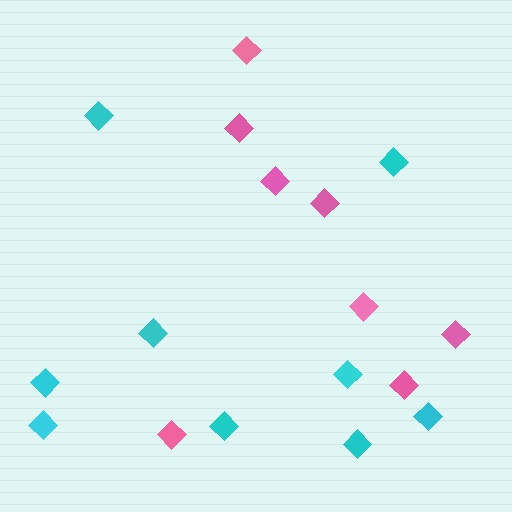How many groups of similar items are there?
There are 2 groups: one group of pink diamonds (8) and one group of cyan diamonds (9).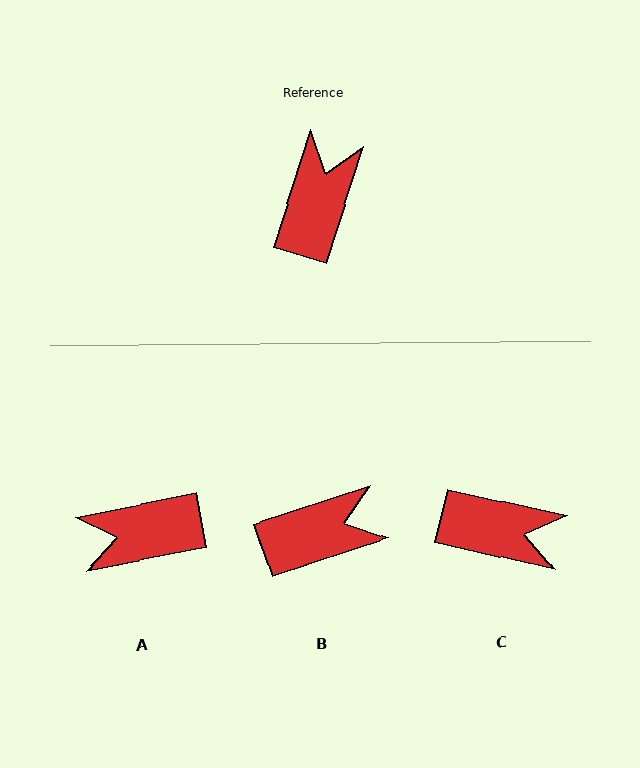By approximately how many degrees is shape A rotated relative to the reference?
Approximately 119 degrees counter-clockwise.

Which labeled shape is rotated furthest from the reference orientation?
A, about 119 degrees away.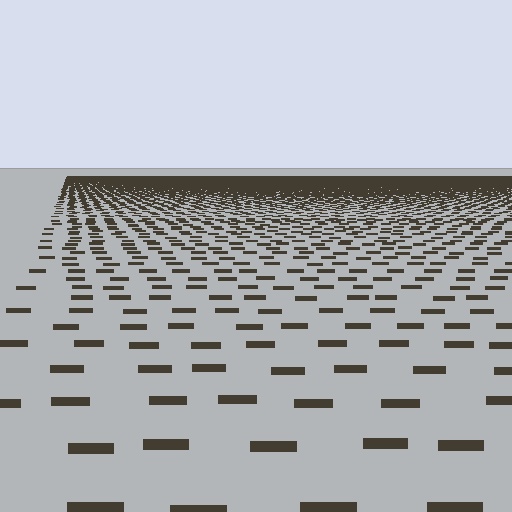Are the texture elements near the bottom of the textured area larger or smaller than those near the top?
Larger. Near the bottom, elements are closer to the viewer and appear at a bigger on-screen size.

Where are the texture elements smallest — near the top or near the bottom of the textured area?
Near the top.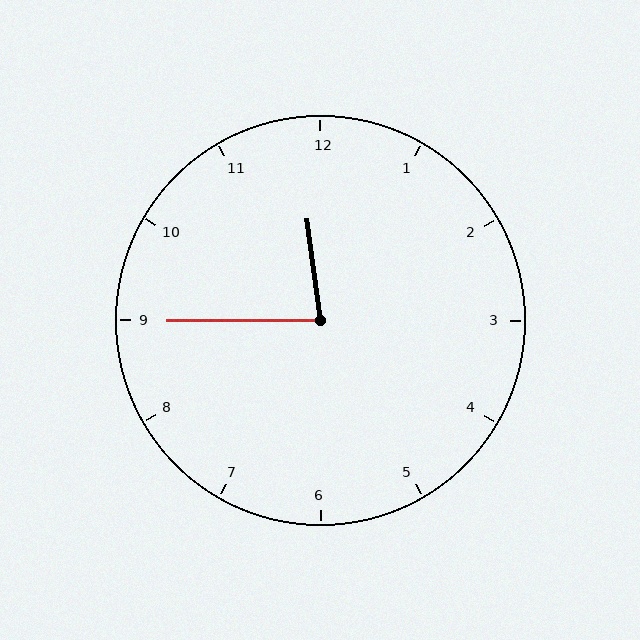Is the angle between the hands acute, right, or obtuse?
It is acute.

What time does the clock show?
11:45.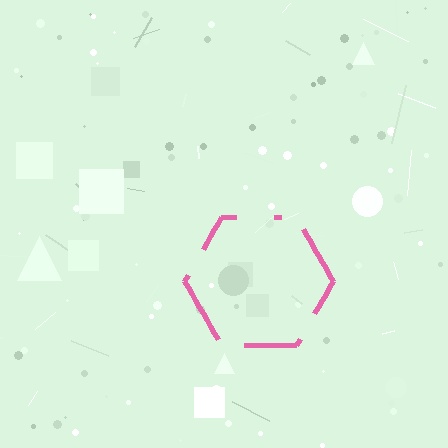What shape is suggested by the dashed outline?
The dashed outline suggests a hexagon.